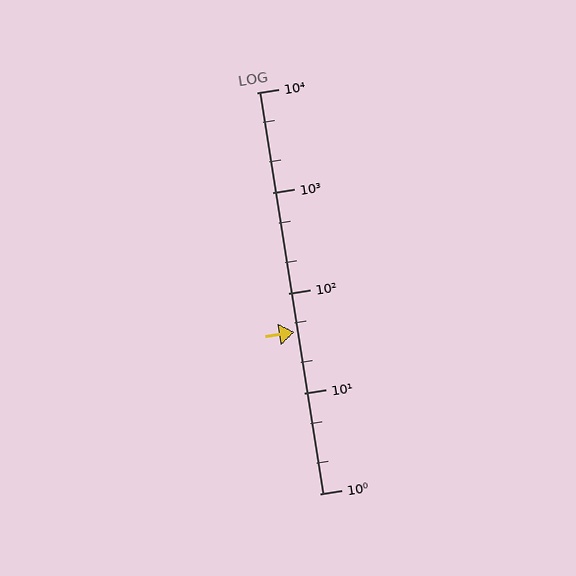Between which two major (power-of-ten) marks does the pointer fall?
The pointer is between 10 and 100.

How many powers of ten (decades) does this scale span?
The scale spans 4 decades, from 1 to 10000.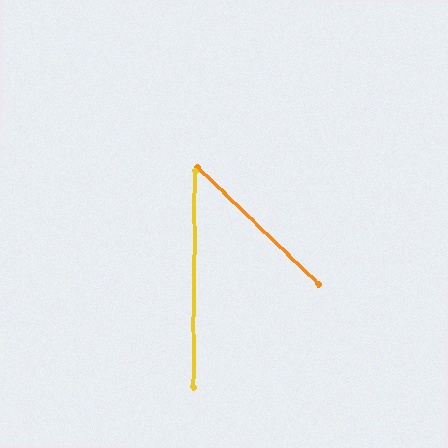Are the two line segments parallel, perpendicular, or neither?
Neither parallel nor perpendicular — they differ by about 46°.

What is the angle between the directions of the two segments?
Approximately 46 degrees.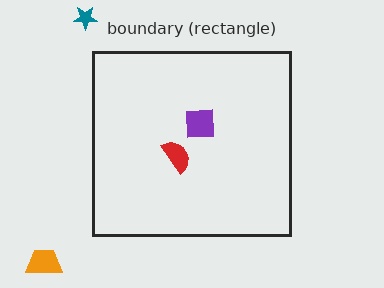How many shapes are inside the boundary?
2 inside, 2 outside.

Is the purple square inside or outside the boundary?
Inside.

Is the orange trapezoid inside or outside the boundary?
Outside.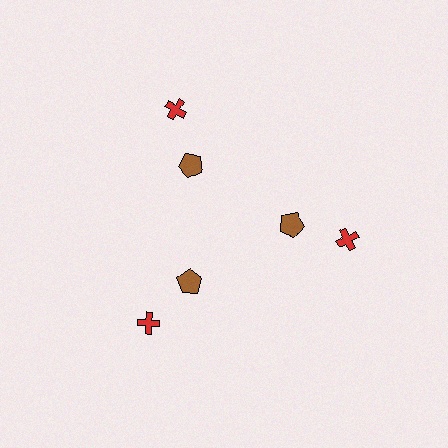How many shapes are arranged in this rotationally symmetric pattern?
There are 6 shapes, arranged in 3 groups of 2.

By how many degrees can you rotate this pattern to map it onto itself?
The pattern maps onto itself every 120 degrees of rotation.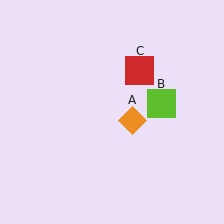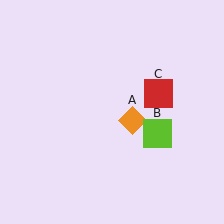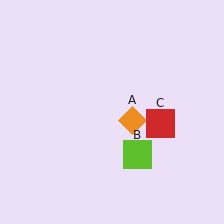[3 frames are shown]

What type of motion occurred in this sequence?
The lime square (object B), red square (object C) rotated clockwise around the center of the scene.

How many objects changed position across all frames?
2 objects changed position: lime square (object B), red square (object C).